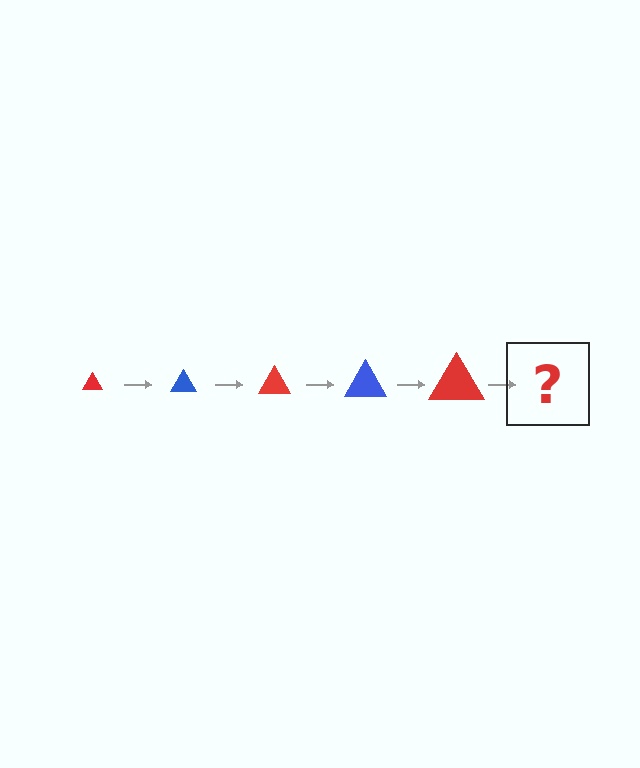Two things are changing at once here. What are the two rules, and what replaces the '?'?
The two rules are that the triangle grows larger each step and the color cycles through red and blue. The '?' should be a blue triangle, larger than the previous one.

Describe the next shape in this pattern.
It should be a blue triangle, larger than the previous one.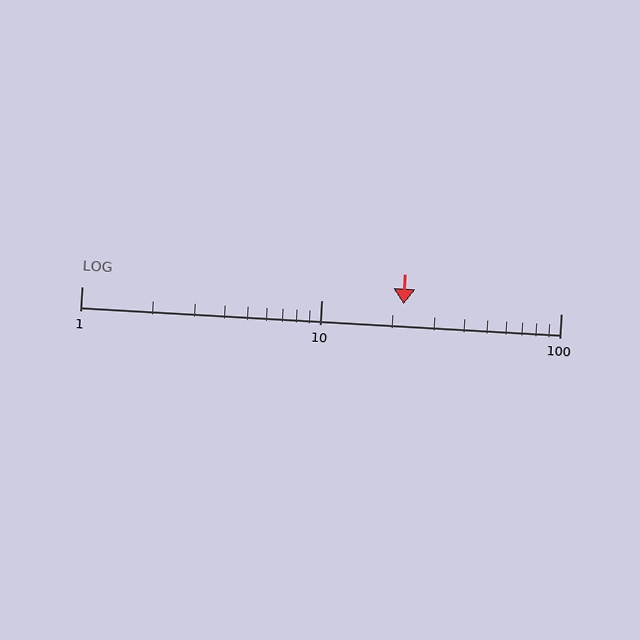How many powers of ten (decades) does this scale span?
The scale spans 2 decades, from 1 to 100.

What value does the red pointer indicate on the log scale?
The pointer indicates approximately 22.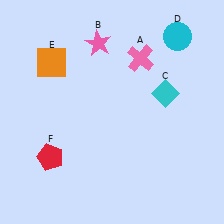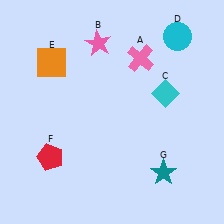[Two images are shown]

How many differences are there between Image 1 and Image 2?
There is 1 difference between the two images.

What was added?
A teal star (G) was added in Image 2.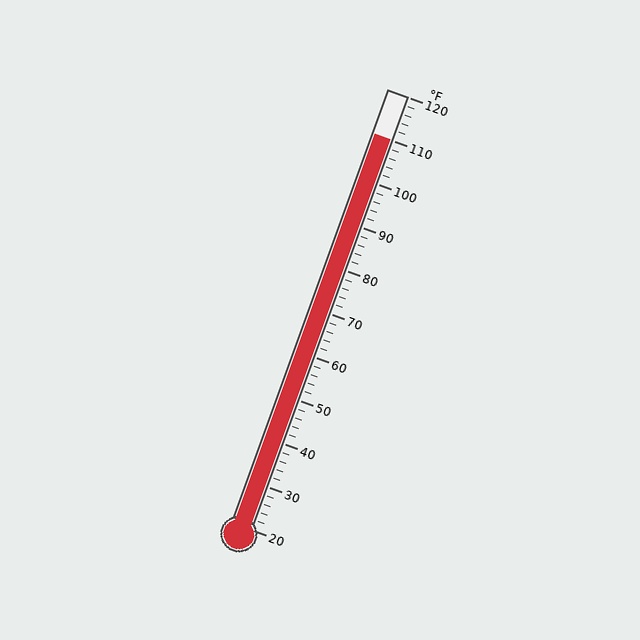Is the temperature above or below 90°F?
The temperature is above 90°F.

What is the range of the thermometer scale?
The thermometer scale ranges from 20°F to 120°F.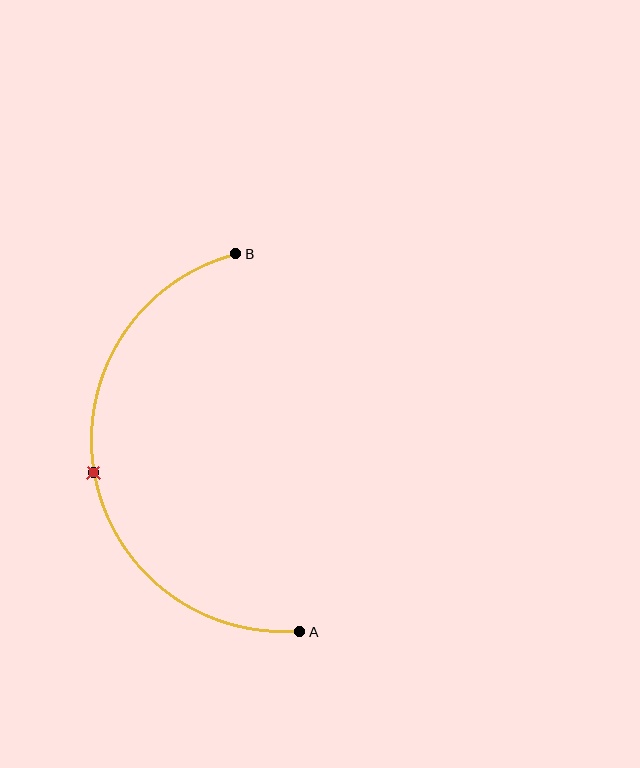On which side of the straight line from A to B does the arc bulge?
The arc bulges to the left of the straight line connecting A and B.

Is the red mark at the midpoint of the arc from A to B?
Yes. The red mark lies on the arc at equal arc-length from both A and B — it is the arc midpoint.